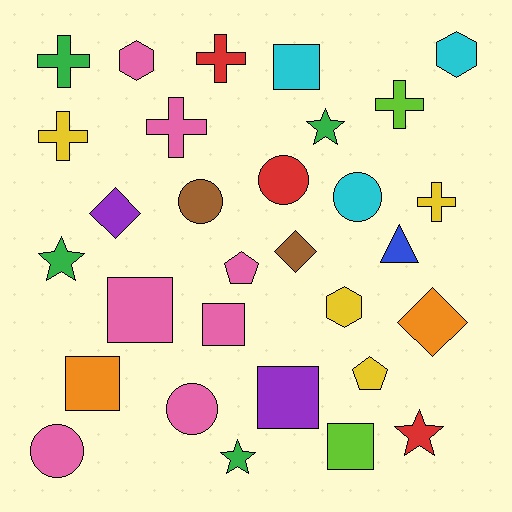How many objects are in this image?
There are 30 objects.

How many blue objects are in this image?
There is 1 blue object.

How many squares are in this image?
There are 6 squares.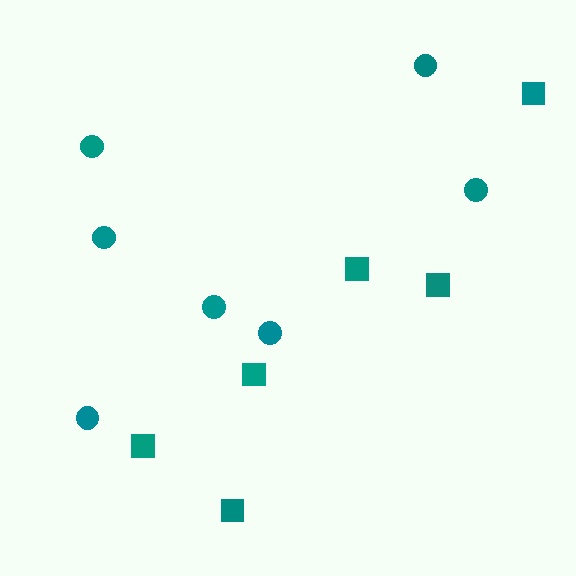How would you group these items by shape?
There are 2 groups: one group of circles (7) and one group of squares (6).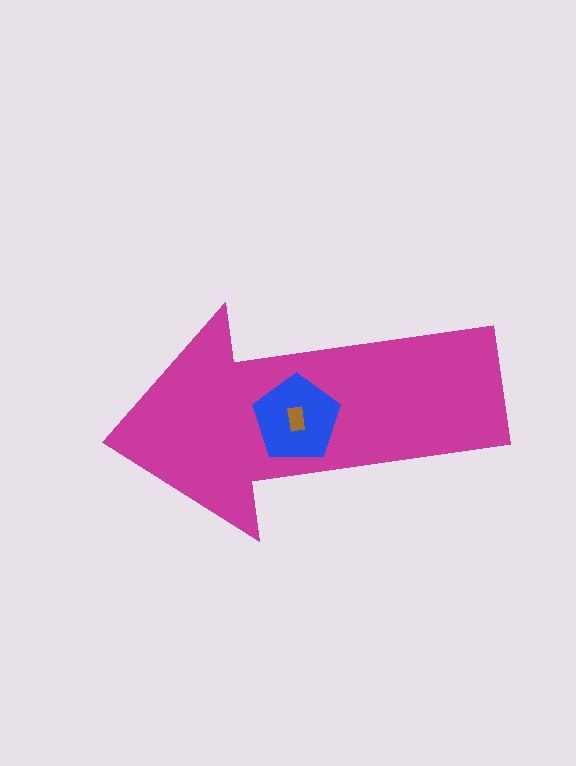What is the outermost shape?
The magenta arrow.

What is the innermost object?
The brown rectangle.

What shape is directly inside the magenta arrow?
The blue pentagon.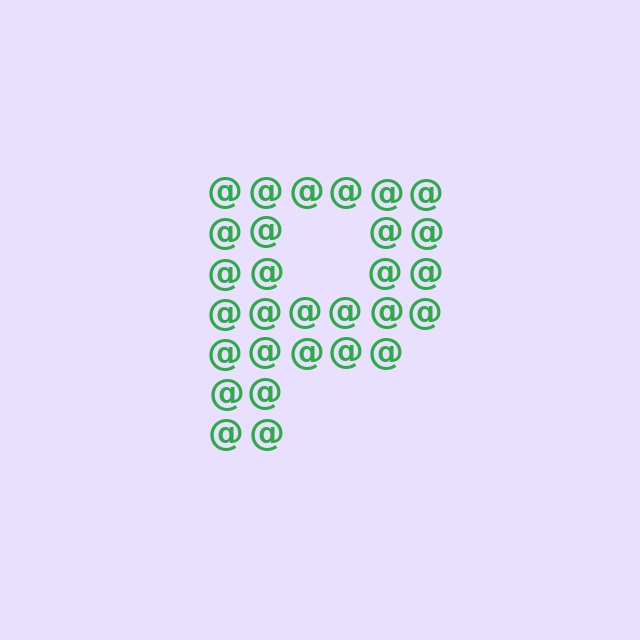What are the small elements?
The small elements are at signs.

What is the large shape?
The large shape is the letter P.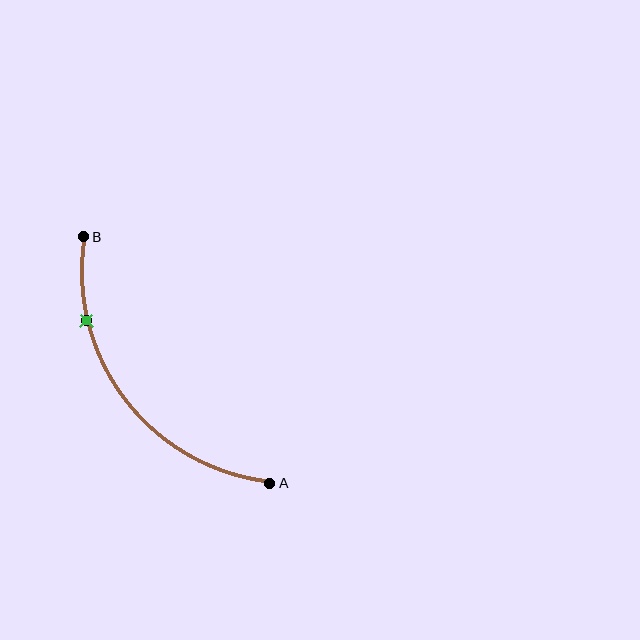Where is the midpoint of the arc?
The arc midpoint is the point on the curve farthest from the straight line joining A and B. It sits below and to the left of that line.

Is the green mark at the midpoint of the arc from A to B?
No. The green mark lies on the arc but is closer to endpoint B. The arc midpoint would be at the point on the curve equidistant along the arc from both A and B.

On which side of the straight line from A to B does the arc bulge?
The arc bulges below and to the left of the straight line connecting A and B.